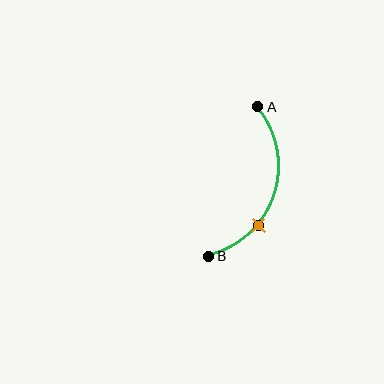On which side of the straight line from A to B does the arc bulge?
The arc bulges to the right of the straight line connecting A and B.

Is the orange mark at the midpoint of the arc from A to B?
No. The orange mark lies on the arc but is closer to endpoint B. The arc midpoint would be at the point on the curve equidistant along the arc from both A and B.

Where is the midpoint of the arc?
The arc midpoint is the point on the curve farthest from the straight line joining A and B. It sits to the right of that line.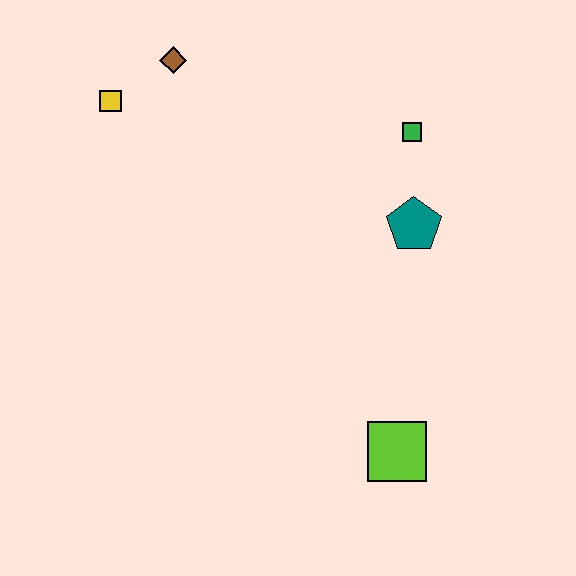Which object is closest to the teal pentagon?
The green square is closest to the teal pentagon.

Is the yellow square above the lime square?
Yes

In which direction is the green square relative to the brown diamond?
The green square is to the right of the brown diamond.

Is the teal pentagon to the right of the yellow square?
Yes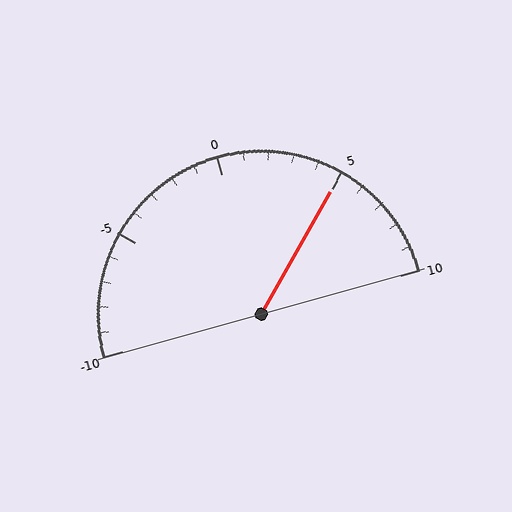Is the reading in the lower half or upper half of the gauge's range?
The reading is in the upper half of the range (-10 to 10).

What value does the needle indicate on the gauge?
The needle indicates approximately 5.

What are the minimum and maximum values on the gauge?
The gauge ranges from -10 to 10.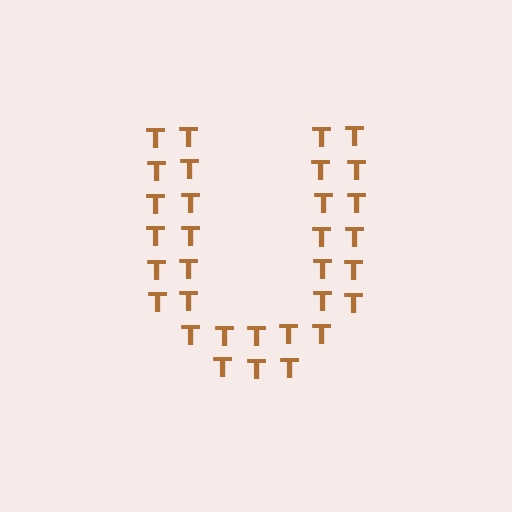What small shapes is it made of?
It is made of small letter T's.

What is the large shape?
The large shape is the letter U.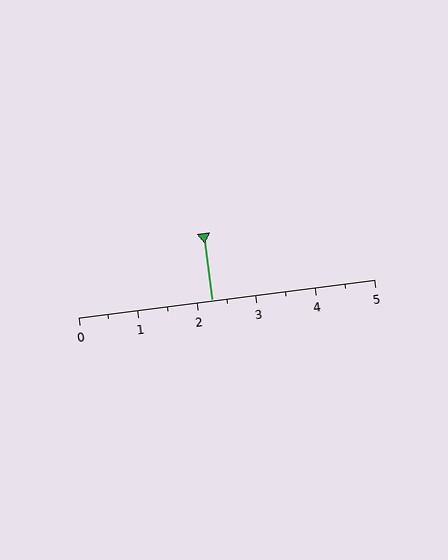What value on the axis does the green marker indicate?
The marker indicates approximately 2.2.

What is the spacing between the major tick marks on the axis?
The major ticks are spaced 1 apart.